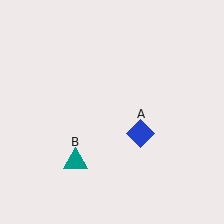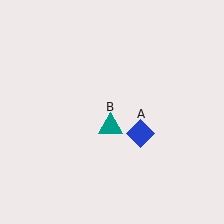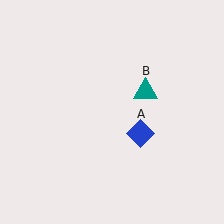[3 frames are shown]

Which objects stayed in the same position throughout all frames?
Blue diamond (object A) remained stationary.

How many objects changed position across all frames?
1 object changed position: teal triangle (object B).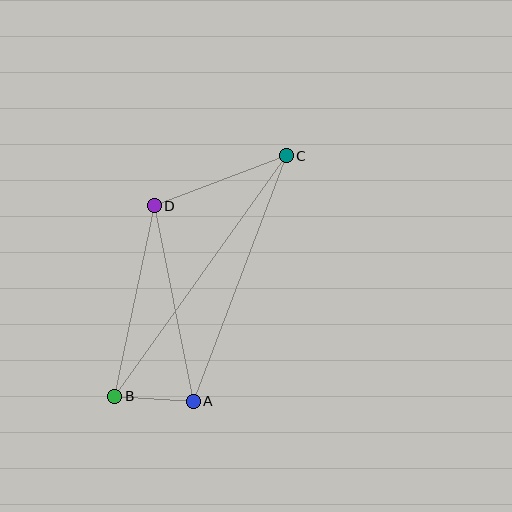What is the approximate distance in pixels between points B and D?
The distance between B and D is approximately 194 pixels.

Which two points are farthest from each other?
Points B and C are farthest from each other.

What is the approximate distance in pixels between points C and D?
The distance between C and D is approximately 141 pixels.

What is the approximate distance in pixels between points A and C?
The distance between A and C is approximately 262 pixels.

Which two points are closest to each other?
Points A and B are closest to each other.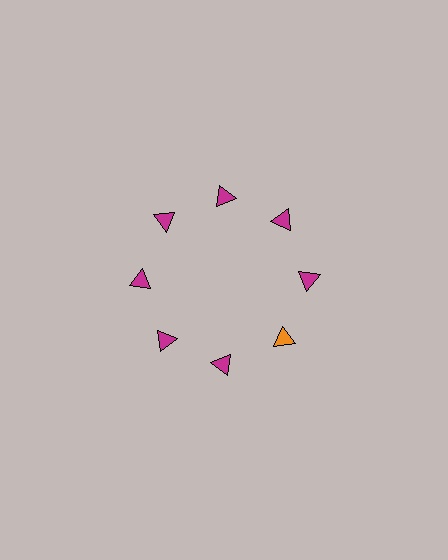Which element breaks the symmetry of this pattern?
The orange triangle at roughly the 4 o'clock position breaks the symmetry. All other shapes are magenta triangles.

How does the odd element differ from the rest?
It has a different color: orange instead of magenta.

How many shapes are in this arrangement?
There are 8 shapes arranged in a ring pattern.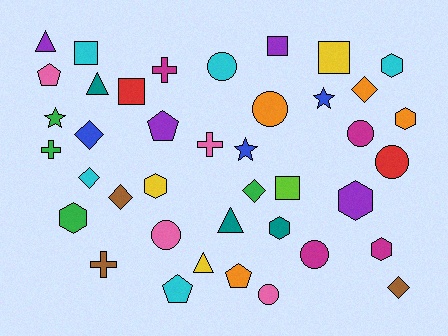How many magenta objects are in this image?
There are 4 magenta objects.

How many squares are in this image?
There are 5 squares.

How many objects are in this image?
There are 40 objects.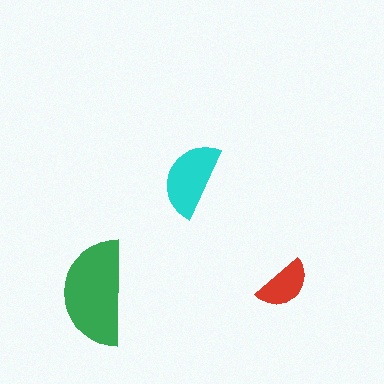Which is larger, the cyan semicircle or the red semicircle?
The cyan one.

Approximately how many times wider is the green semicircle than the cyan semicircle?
About 1.5 times wider.